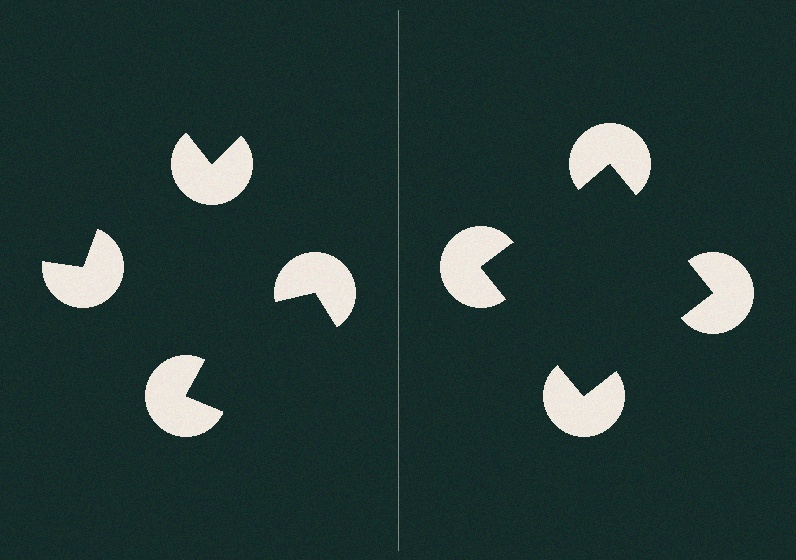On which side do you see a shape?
An illusory square appears on the right side. On the left side the wedge cuts are rotated, so no coherent shape forms.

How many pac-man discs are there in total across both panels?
8 — 4 on each side.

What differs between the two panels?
The pac-man discs are positioned identically on both sides; only the wedge orientations differ. On the right they align to a square; on the left they are misaligned.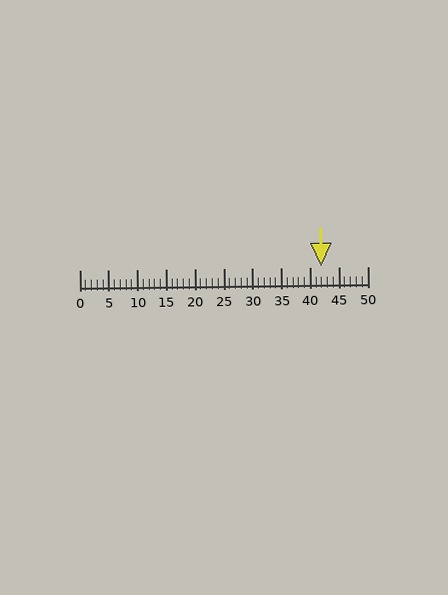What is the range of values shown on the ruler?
The ruler shows values from 0 to 50.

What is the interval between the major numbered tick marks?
The major tick marks are spaced 5 units apart.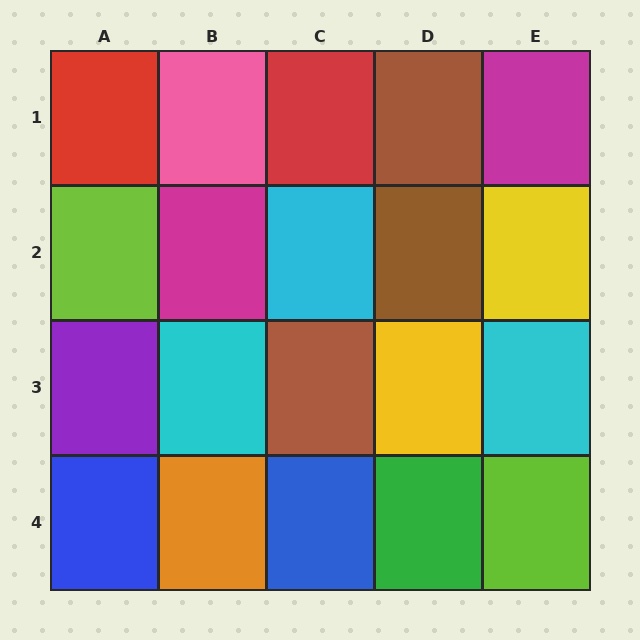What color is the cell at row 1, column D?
Brown.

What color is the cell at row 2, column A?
Lime.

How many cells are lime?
2 cells are lime.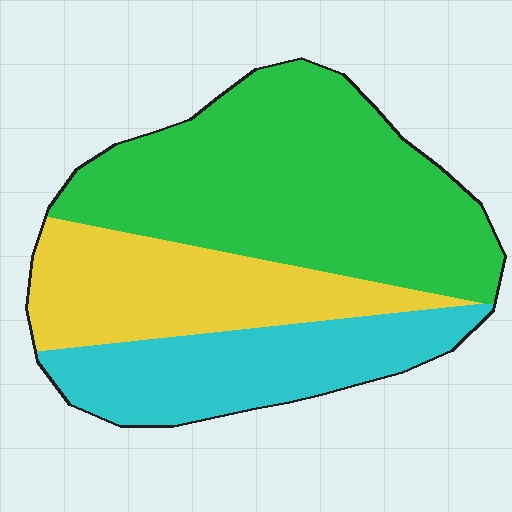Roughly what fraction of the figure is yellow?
Yellow covers around 25% of the figure.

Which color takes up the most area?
Green, at roughly 50%.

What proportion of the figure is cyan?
Cyan takes up between a sixth and a third of the figure.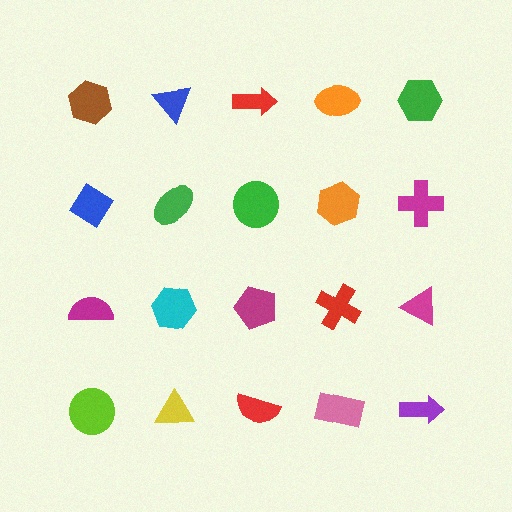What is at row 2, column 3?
A green circle.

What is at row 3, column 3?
A magenta pentagon.